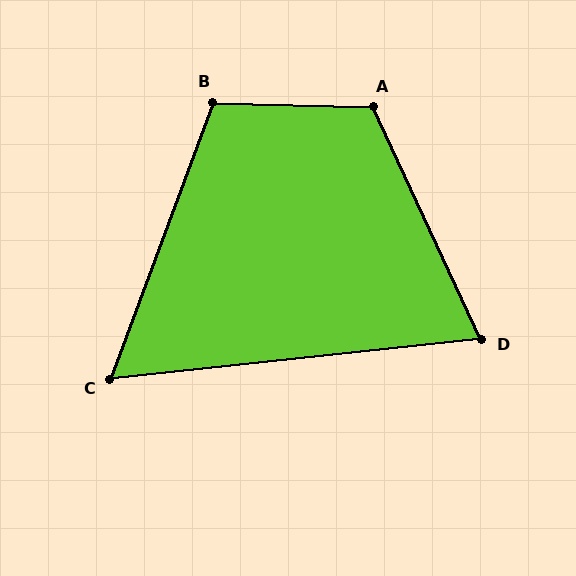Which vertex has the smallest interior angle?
C, at approximately 64 degrees.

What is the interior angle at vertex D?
Approximately 71 degrees (acute).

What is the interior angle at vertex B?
Approximately 109 degrees (obtuse).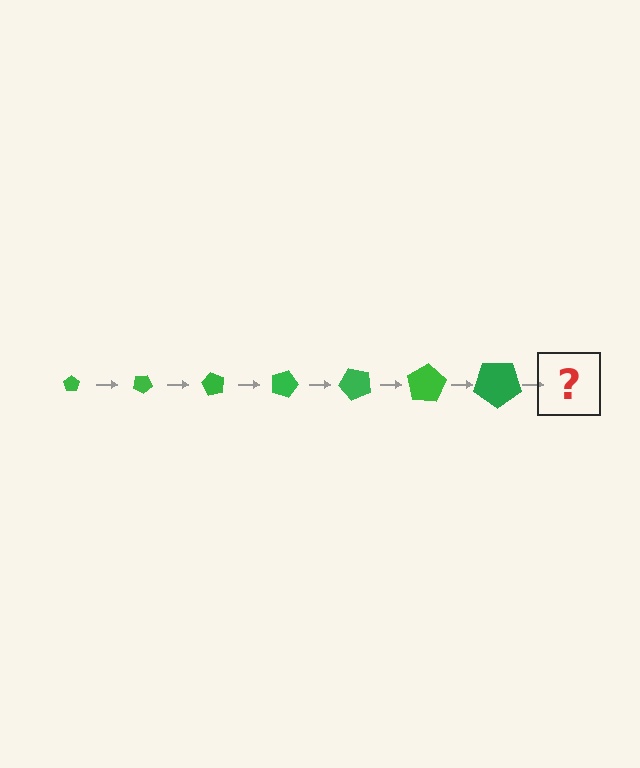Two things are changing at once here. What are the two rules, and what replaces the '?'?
The two rules are that the pentagon grows larger each step and it rotates 30 degrees each step. The '?' should be a pentagon, larger than the previous one and rotated 210 degrees from the start.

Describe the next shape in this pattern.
It should be a pentagon, larger than the previous one and rotated 210 degrees from the start.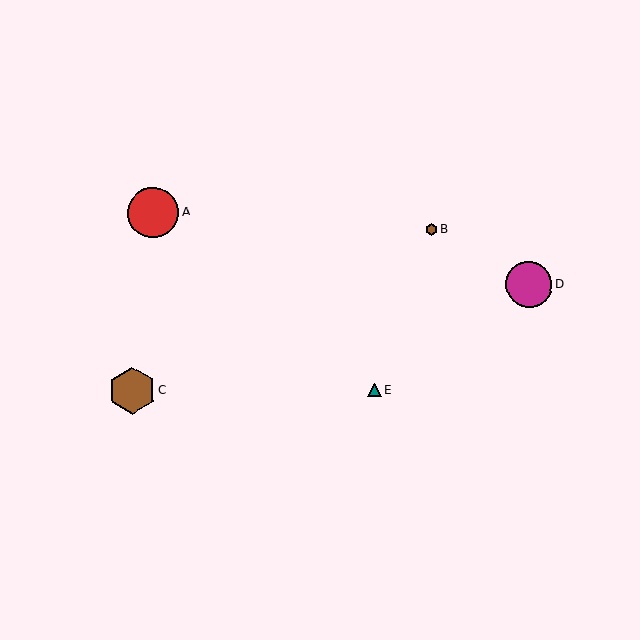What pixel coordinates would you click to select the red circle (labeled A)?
Click at (153, 213) to select the red circle A.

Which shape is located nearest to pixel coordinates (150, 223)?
The red circle (labeled A) at (153, 213) is nearest to that location.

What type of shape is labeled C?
Shape C is a brown hexagon.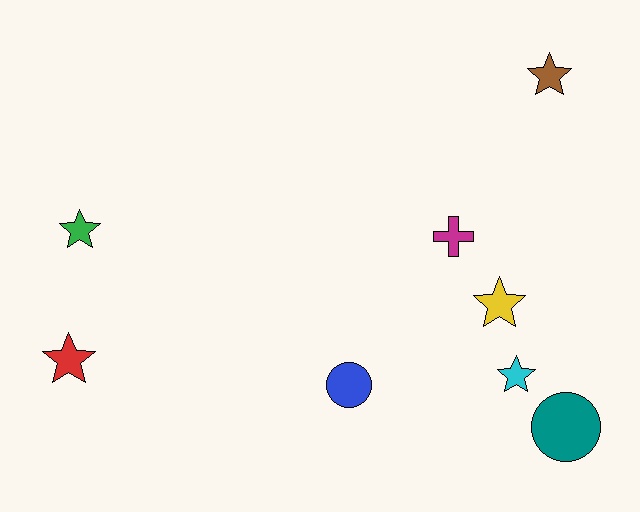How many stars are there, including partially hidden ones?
There are 5 stars.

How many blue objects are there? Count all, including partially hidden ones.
There is 1 blue object.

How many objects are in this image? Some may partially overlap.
There are 8 objects.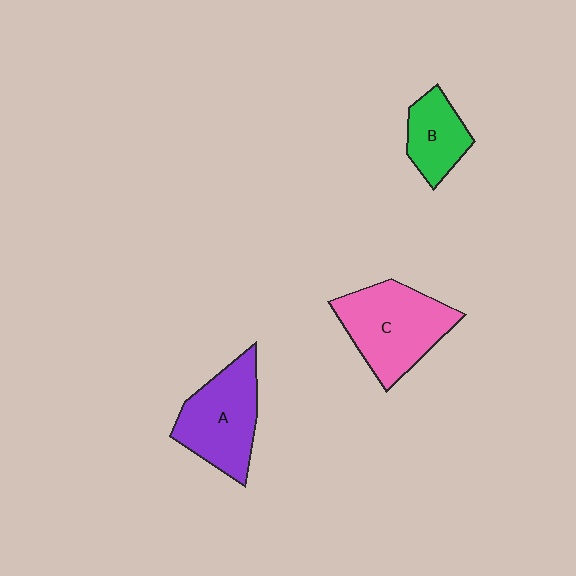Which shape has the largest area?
Shape C (pink).